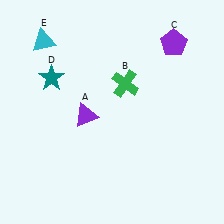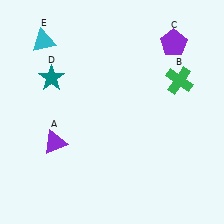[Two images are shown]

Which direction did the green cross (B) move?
The green cross (B) moved right.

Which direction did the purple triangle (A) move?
The purple triangle (A) moved left.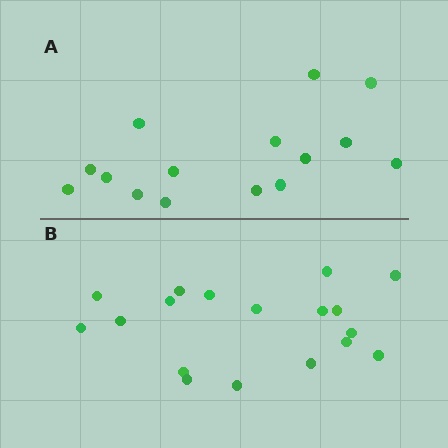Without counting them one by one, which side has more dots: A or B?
Region B (the bottom region) has more dots.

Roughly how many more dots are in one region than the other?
Region B has just a few more — roughly 2 or 3 more dots than region A.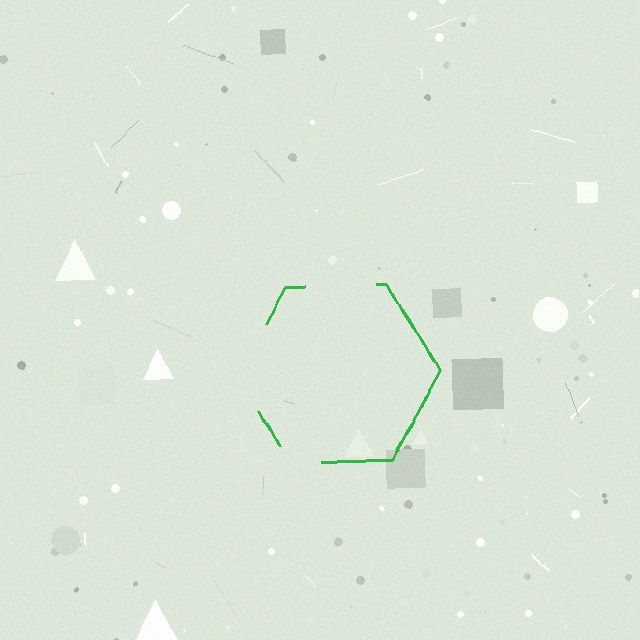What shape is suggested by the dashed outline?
The dashed outline suggests a hexagon.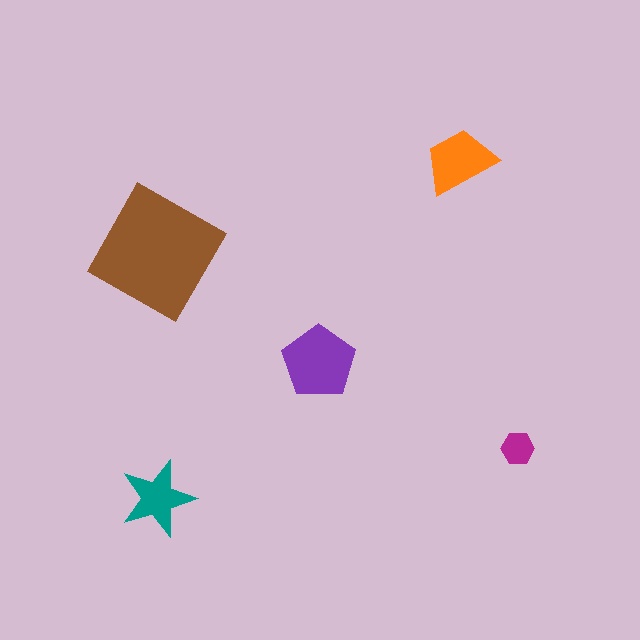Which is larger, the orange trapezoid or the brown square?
The brown square.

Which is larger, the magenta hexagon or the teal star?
The teal star.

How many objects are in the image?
There are 5 objects in the image.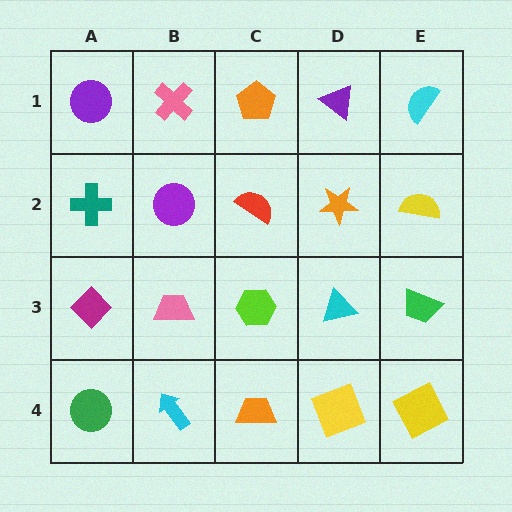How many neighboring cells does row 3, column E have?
3.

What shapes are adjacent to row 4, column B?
A pink trapezoid (row 3, column B), a green circle (row 4, column A), an orange trapezoid (row 4, column C).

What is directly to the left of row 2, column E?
An orange star.